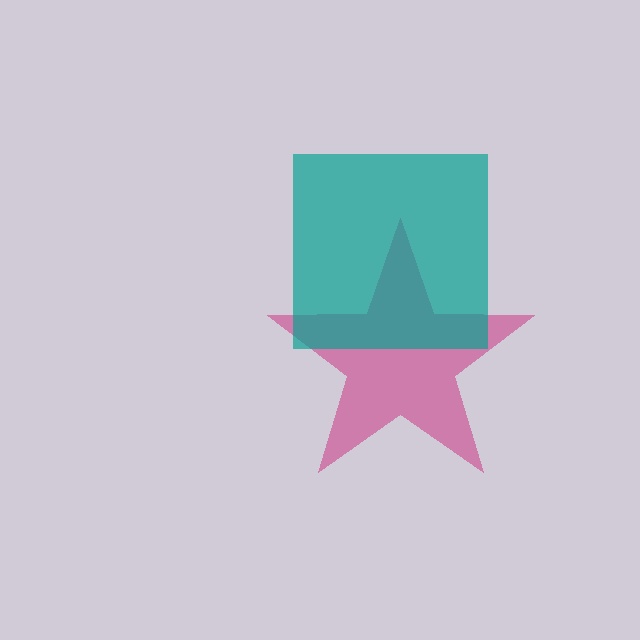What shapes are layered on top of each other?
The layered shapes are: a magenta star, a teal square.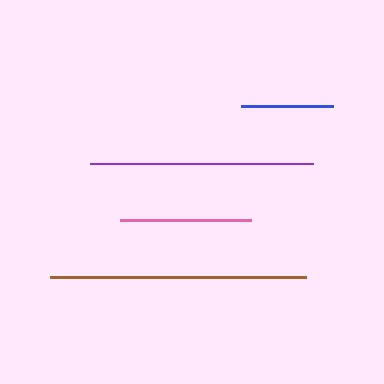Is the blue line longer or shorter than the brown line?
The brown line is longer than the blue line.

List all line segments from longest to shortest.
From longest to shortest: brown, purple, pink, blue.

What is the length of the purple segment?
The purple segment is approximately 223 pixels long.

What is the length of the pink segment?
The pink segment is approximately 131 pixels long.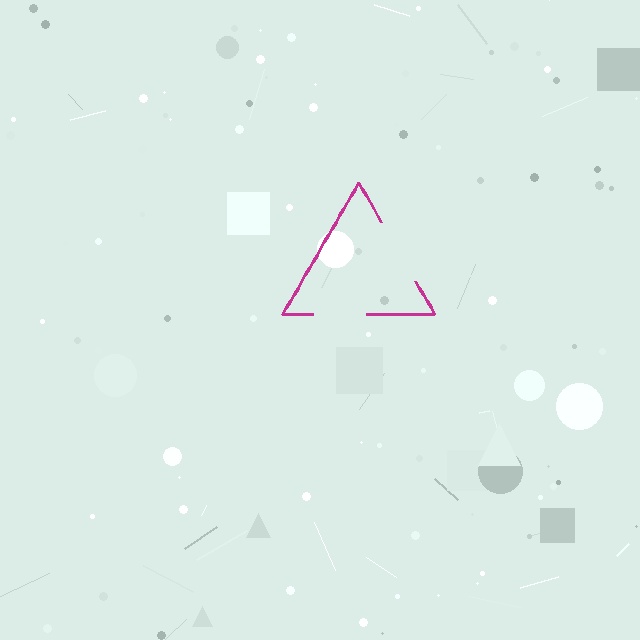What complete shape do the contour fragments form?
The contour fragments form a triangle.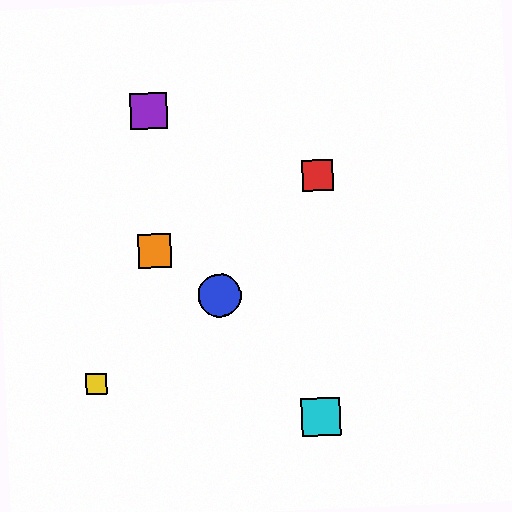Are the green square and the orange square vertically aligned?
Yes, both are at x≈148.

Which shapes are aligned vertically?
The green square, the purple square, the orange square are aligned vertically.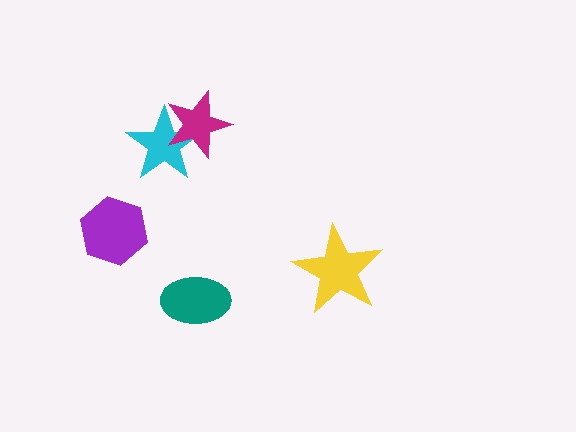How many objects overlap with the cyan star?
1 object overlaps with the cyan star.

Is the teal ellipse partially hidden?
No, no other shape covers it.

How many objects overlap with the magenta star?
1 object overlaps with the magenta star.